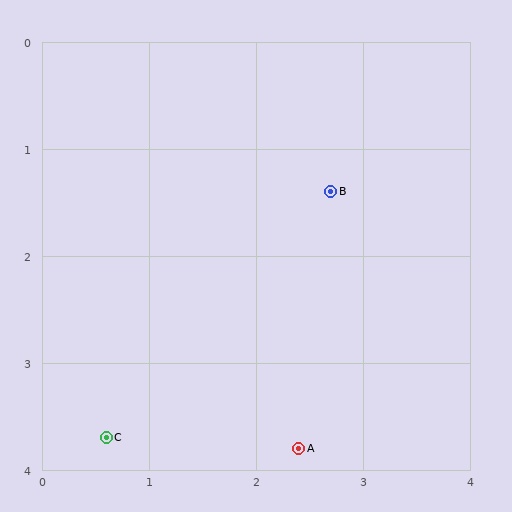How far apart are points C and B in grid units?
Points C and B are about 3.1 grid units apart.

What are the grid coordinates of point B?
Point B is at approximately (2.7, 1.4).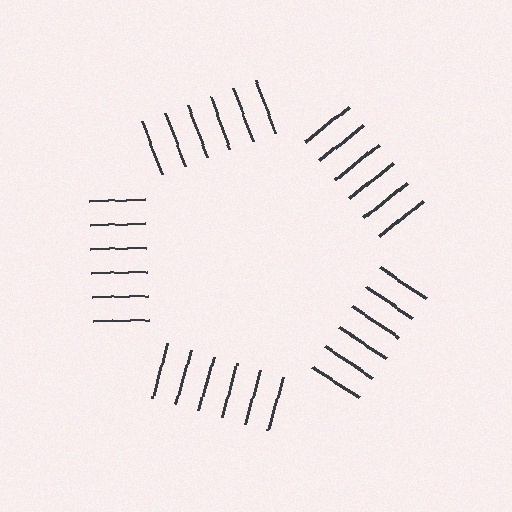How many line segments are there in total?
30 — 6 along each of the 5 edges.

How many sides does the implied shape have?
5 sides — the line-ends trace a pentagon.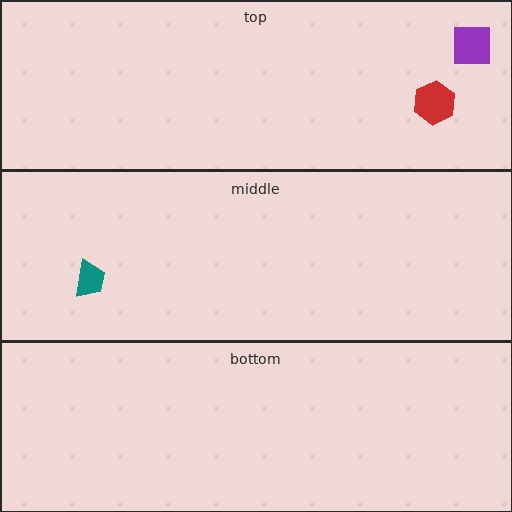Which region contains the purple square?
The top region.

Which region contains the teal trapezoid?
The middle region.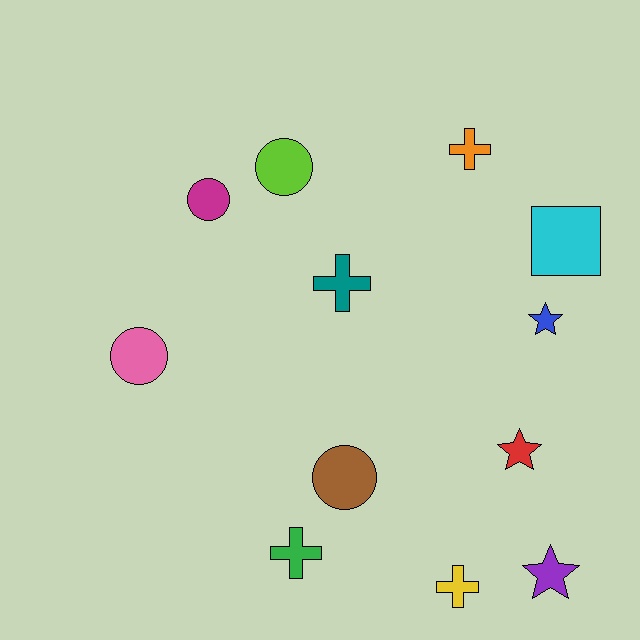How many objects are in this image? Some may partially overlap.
There are 12 objects.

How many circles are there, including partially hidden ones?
There are 4 circles.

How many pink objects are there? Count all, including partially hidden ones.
There is 1 pink object.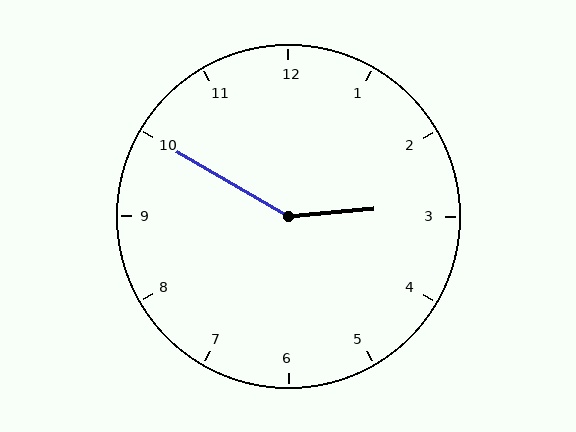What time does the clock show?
2:50.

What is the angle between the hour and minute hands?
Approximately 145 degrees.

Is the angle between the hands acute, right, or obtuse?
It is obtuse.